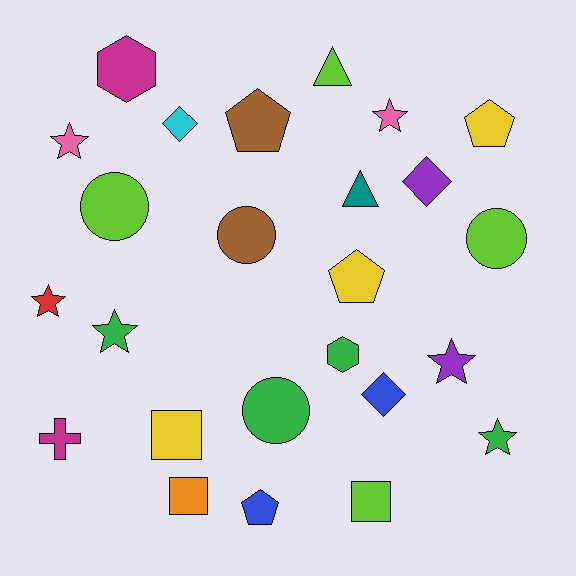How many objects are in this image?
There are 25 objects.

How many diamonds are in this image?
There are 3 diamonds.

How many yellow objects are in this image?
There are 3 yellow objects.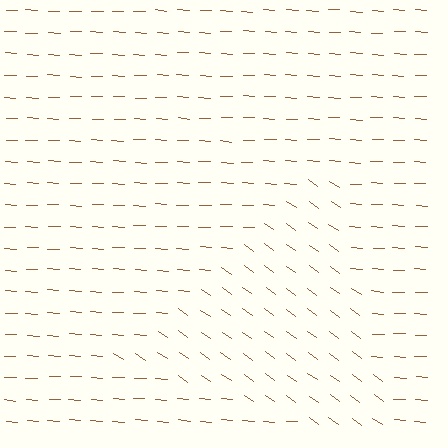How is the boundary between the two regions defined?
The boundary is defined purely by a change in line orientation (approximately 33 degrees difference). All lines are the same color and thickness.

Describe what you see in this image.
The image is filled with small brown line segments. A triangle region in the image has lines oriented differently from the surrounding lines, creating a visible texture boundary.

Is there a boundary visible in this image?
Yes, there is a texture boundary formed by a change in line orientation.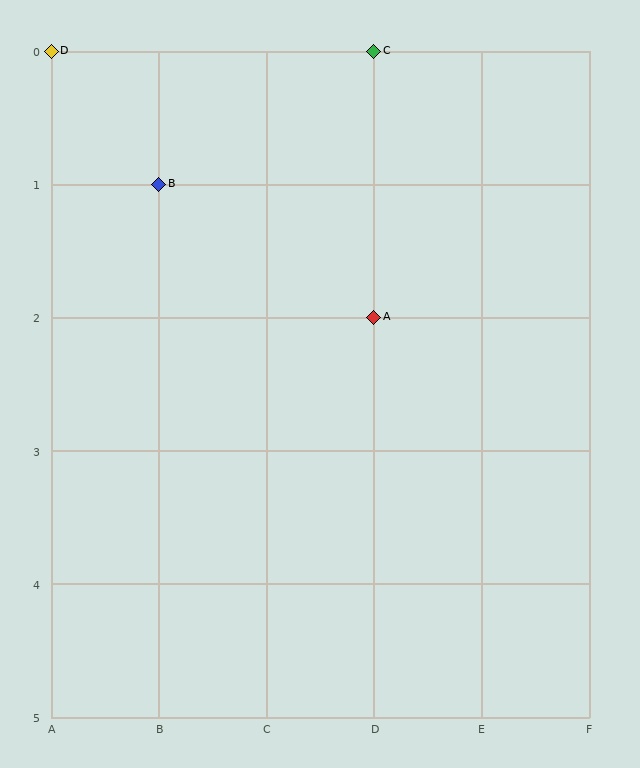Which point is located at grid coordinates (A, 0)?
Point D is at (A, 0).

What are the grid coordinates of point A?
Point A is at grid coordinates (D, 2).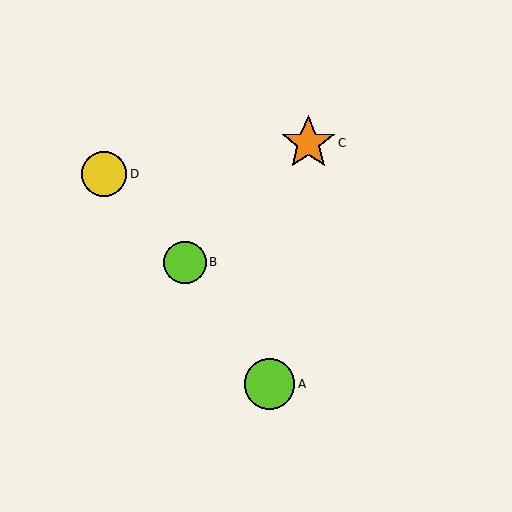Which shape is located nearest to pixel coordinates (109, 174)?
The yellow circle (labeled D) at (104, 174) is nearest to that location.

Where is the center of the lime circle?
The center of the lime circle is at (270, 384).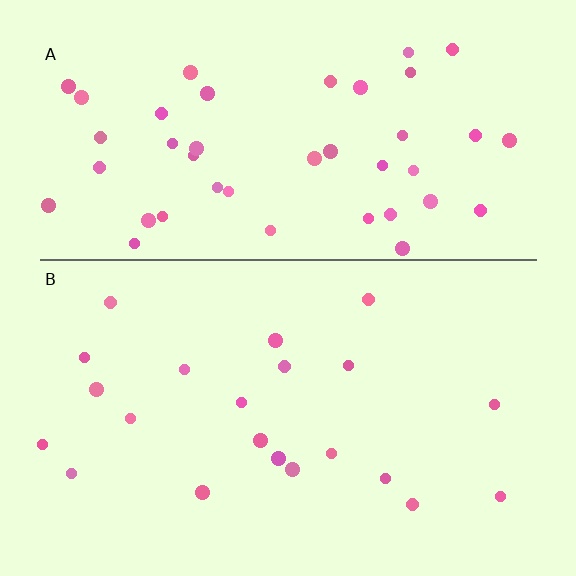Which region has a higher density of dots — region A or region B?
A (the top).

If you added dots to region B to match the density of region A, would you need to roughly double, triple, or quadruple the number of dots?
Approximately double.